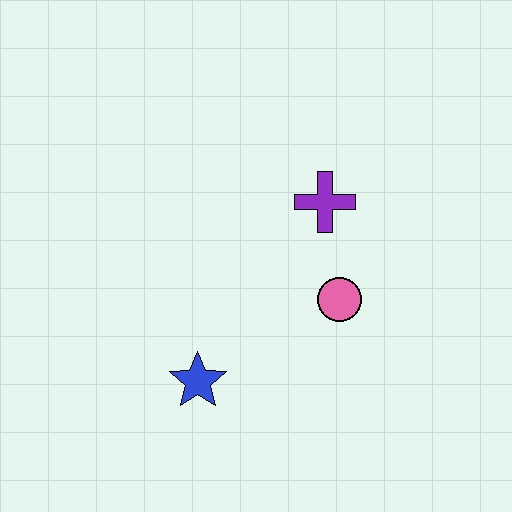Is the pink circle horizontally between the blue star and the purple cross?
No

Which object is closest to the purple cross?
The pink circle is closest to the purple cross.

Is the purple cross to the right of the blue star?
Yes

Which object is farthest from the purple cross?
The blue star is farthest from the purple cross.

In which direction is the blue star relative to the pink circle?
The blue star is to the left of the pink circle.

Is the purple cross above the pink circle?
Yes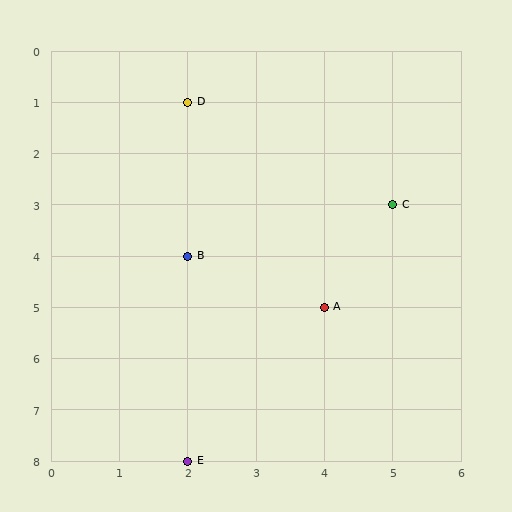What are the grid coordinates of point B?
Point B is at grid coordinates (2, 4).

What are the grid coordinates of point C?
Point C is at grid coordinates (5, 3).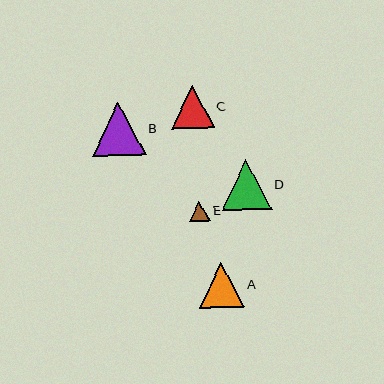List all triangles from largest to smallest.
From largest to smallest: B, D, A, C, E.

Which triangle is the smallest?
Triangle E is the smallest with a size of approximately 20 pixels.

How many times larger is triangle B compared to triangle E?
Triangle B is approximately 2.6 times the size of triangle E.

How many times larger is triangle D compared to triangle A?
Triangle D is approximately 1.1 times the size of triangle A.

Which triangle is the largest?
Triangle B is the largest with a size of approximately 53 pixels.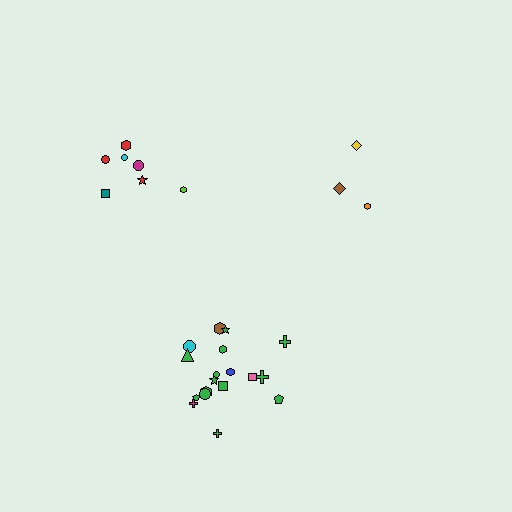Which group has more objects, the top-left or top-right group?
The top-left group.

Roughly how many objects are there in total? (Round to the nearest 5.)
Roughly 30 objects in total.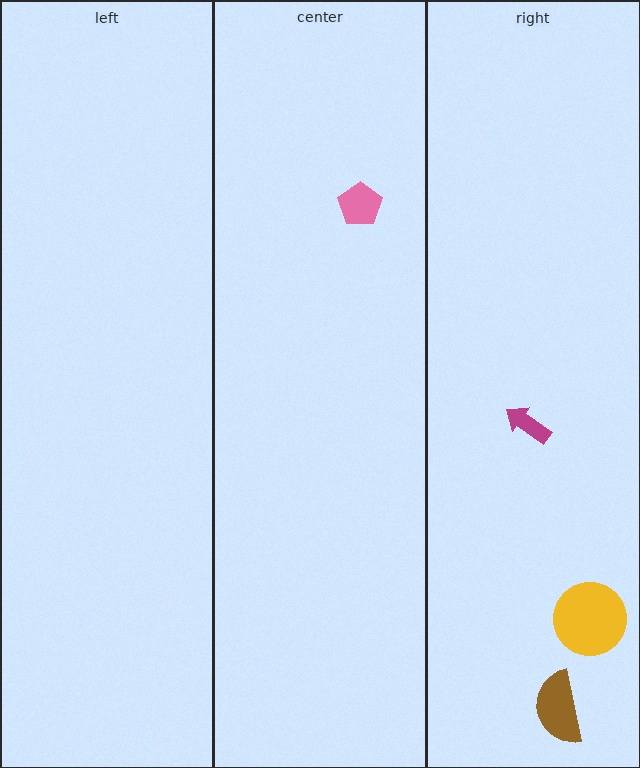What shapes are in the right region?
The yellow circle, the magenta arrow, the brown semicircle.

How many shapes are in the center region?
1.